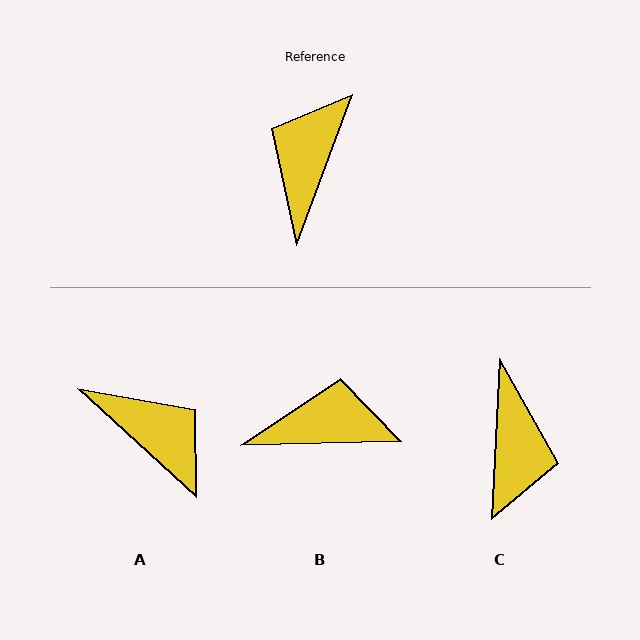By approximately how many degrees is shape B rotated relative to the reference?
Approximately 68 degrees clockwise.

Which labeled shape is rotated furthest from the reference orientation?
C, about 163 degrees away.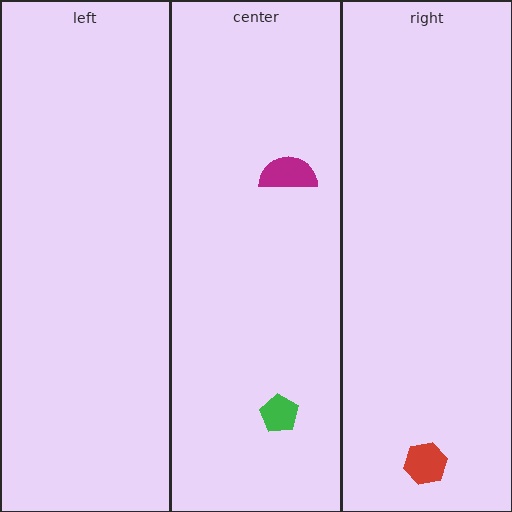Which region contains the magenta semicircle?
The center region.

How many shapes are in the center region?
2.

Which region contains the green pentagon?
The center region.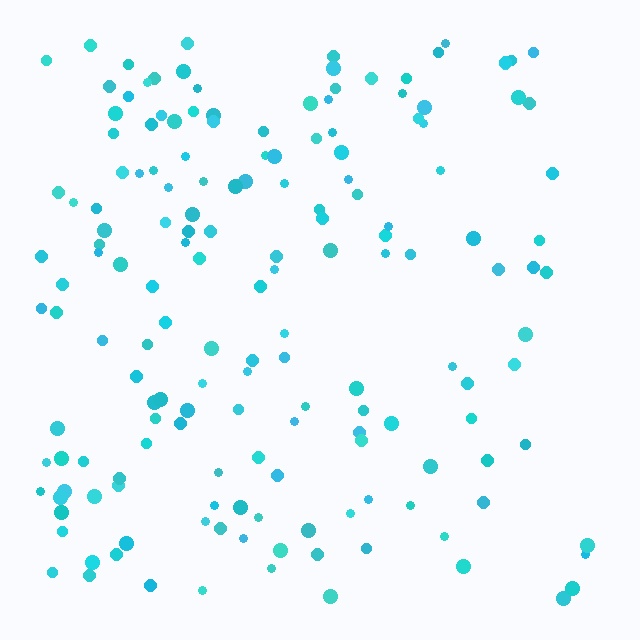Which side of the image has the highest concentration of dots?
The left.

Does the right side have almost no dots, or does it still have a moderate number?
Still a moderate number, just noticeably fewer than the left.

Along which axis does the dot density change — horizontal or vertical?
Horizontal.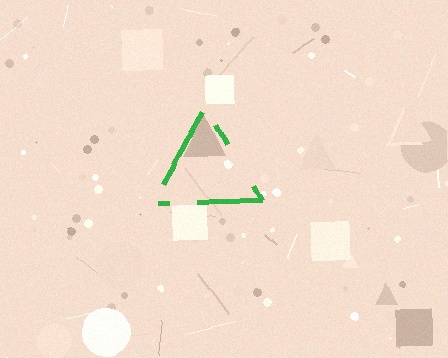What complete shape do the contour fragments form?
The contour fragments form a triangle.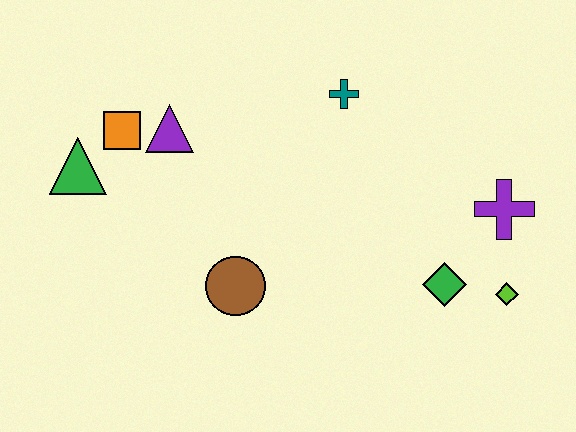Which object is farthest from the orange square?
The lime diamond is farthest from the orange square.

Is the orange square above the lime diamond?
Yes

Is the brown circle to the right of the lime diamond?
No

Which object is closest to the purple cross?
The lime diamond is closest to the purple cross.